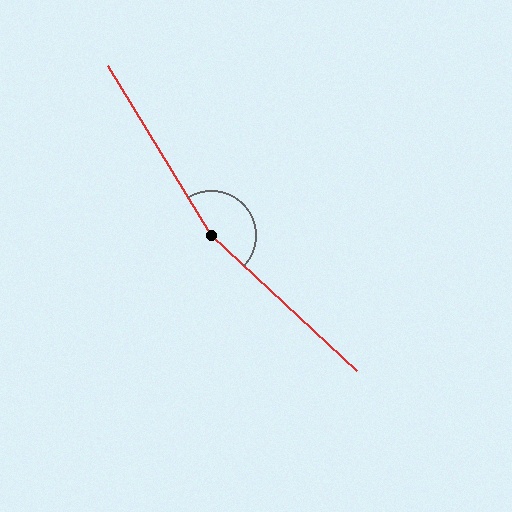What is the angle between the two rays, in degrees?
Approximately 164 degrees.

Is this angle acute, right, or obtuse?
It is obtuse.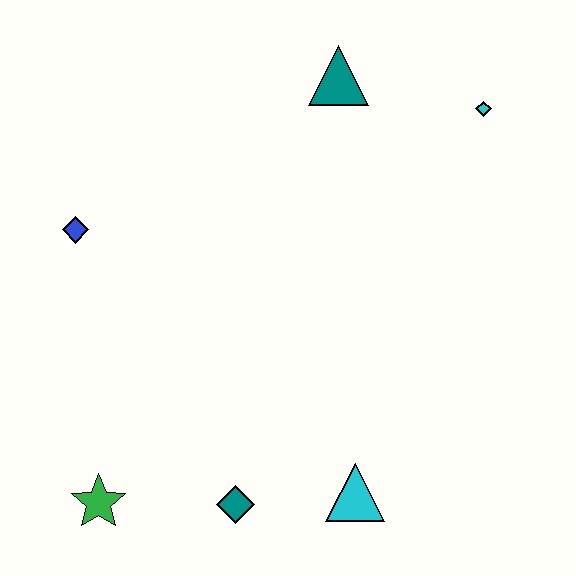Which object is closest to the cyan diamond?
The teal triangle is closest to the cyan diamond.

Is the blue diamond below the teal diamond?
No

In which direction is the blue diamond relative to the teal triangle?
The blue diamond is to the left of the teal triangle.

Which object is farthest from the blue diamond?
The cyan diamond is farthest from the blue diamond.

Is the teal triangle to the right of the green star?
Yes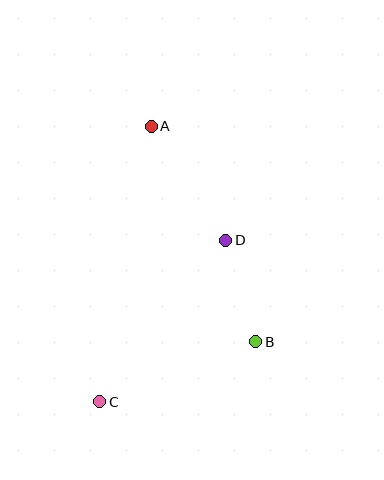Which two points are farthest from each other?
Points A and C are farthest from each other.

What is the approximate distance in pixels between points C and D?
The distance between C and D is approximately 205 pixels.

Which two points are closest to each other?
Points B and D are closest to each other.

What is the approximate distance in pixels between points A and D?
The distance between A and D is approximately 136 pixels.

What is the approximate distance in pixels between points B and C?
The distance between B and C is approximately 167 pixels.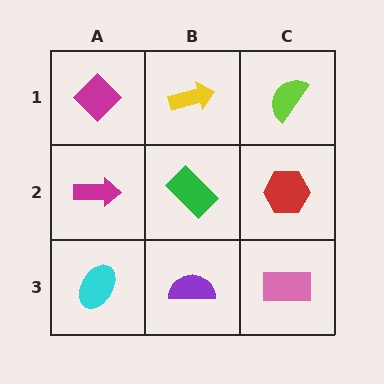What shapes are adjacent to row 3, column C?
A red hexagon (row 2, column C), a purple semicircle (row 3, column B).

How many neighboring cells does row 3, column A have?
2.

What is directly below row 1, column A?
A magenta arrow.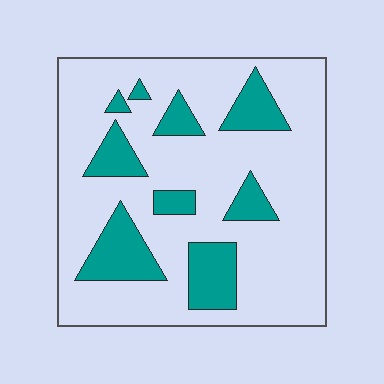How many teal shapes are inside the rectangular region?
9.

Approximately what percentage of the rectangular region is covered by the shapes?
Approximately 20%.